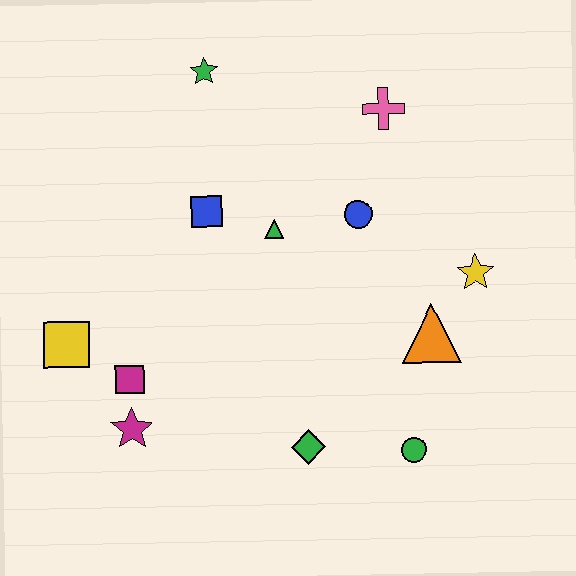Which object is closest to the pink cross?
The blue circle is closest to the pink cross.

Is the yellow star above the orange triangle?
Yes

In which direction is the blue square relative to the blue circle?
The blue square is to the left of the blue circle.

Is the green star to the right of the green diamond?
No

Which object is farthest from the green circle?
The green star is farthest from the green circle.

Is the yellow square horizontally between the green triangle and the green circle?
No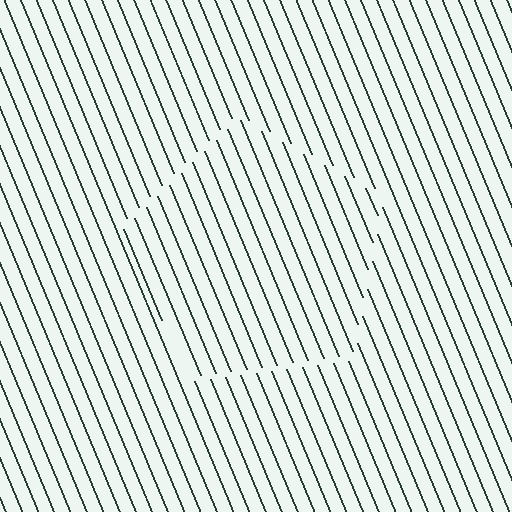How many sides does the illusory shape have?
5 sides — the line-ends trace a pentagon.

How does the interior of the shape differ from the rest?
The interior of the shape contains the same grating, shifted by half a period — the contour is defined by the phase discontinuity where line-ends from the inner and outer gratings abut.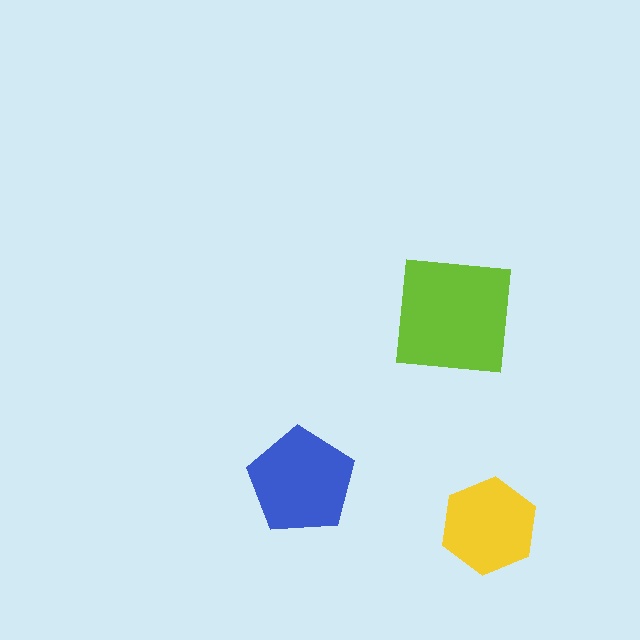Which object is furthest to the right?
The yellow hexagon is rightmost.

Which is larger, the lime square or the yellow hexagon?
The lime square.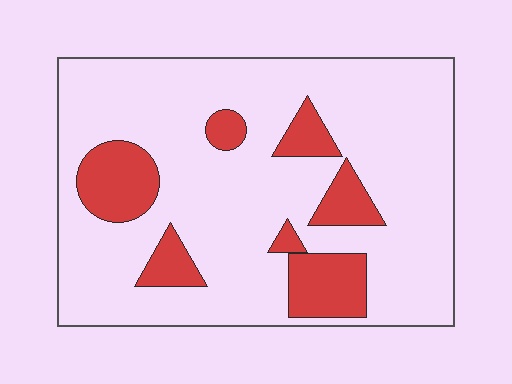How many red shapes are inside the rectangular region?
7.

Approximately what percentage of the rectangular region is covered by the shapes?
Approximately 20%.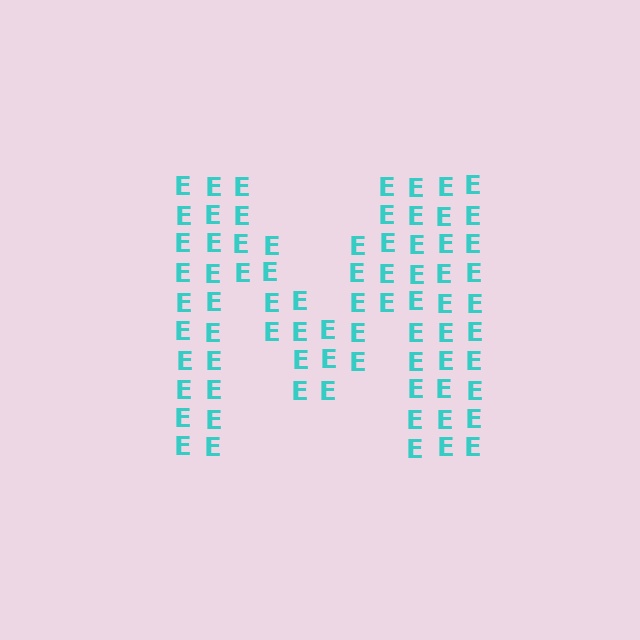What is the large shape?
The large shape is the letter M.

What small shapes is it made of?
It is made of small letter E's.